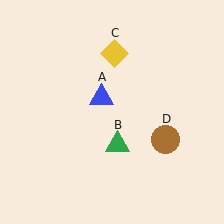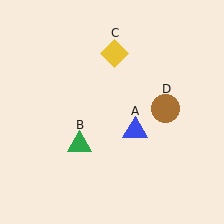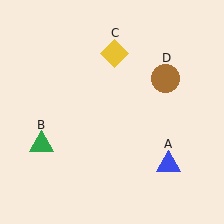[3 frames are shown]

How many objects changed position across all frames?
3 objects changed position: blue triangle (object A), green triangle (object B), brown circle (object D).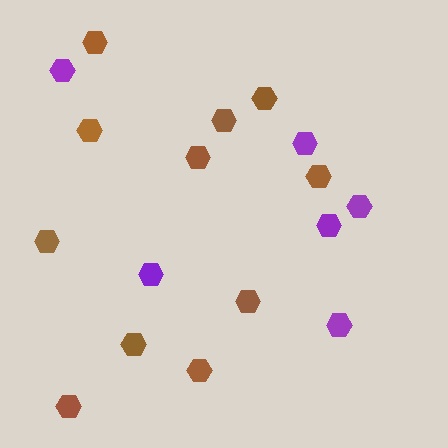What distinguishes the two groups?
There are 2 groups: one group of purple hexagons (6) and one group of brown hexagons (11).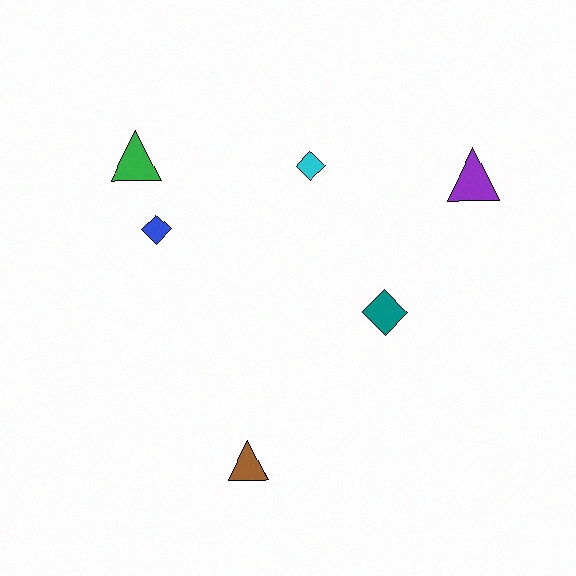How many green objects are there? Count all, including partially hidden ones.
There is 1 green object.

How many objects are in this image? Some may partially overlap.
There are 6 objects.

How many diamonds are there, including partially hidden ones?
There are 3 diamonds.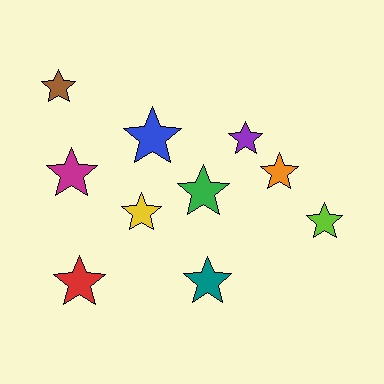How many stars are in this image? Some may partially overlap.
There are 10 stars.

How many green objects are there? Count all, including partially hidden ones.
There is 1 green object.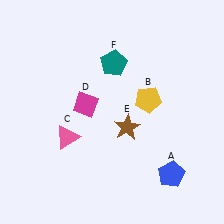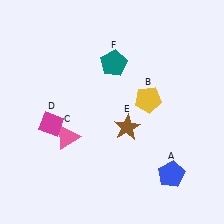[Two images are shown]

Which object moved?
The magenta diamond (D) moved left.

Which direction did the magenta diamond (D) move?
The magenta diamond (D) moved left.